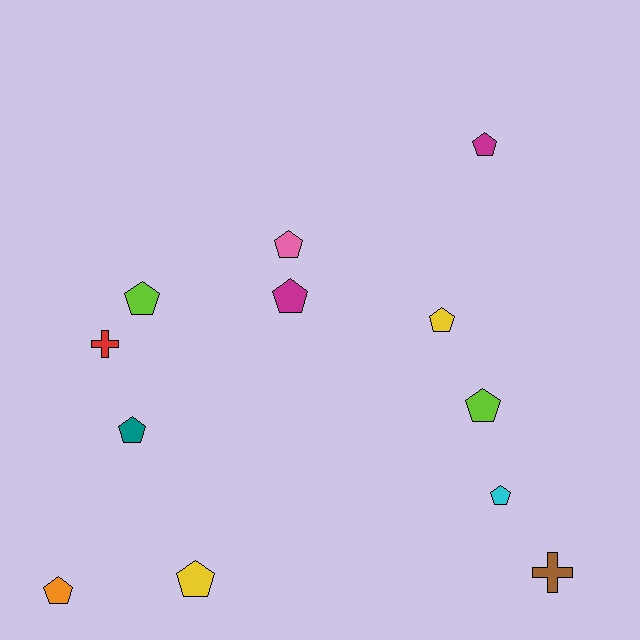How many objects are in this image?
There are 12 objects.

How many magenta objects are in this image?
There are 2 magenta objects.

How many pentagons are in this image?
There are 10 pentagons.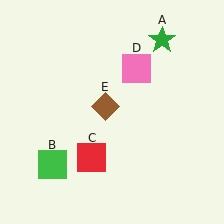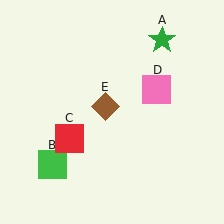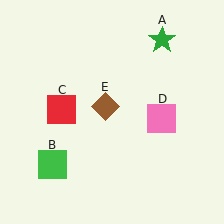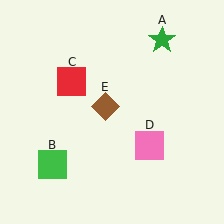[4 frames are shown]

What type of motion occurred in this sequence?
The red square (object C), pink square (object D) rotated clockwise around the center of the scene.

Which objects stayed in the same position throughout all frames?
Green star (object A) and green square (object B) and brown diamond (object E) remained stationary.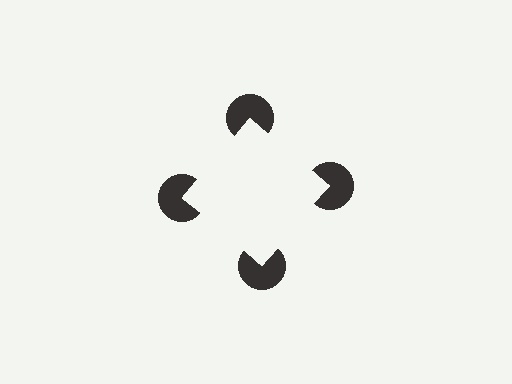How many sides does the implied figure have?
4 sides.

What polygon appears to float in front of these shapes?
An illusory square — its edges are inferred from the aligned wedge cuts in the pac-man discs, not physically drawn.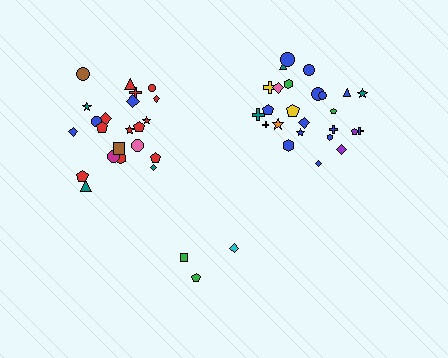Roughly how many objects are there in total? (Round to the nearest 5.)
Roughly 50 objects in total.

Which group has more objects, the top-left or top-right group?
The top-right group.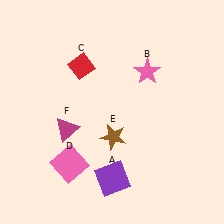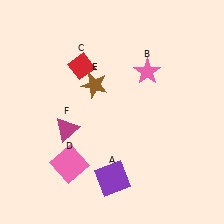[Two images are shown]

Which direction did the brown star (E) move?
The brown star (E) moved up.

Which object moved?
The brown star (E) moved up.